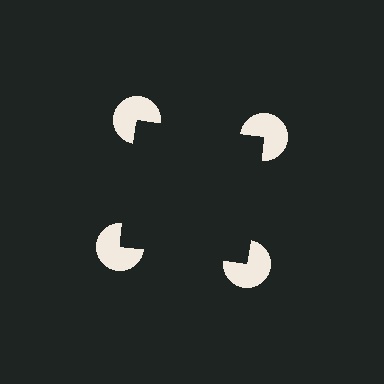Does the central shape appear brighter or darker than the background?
It typically appears slightly darker than the background, even though no actual brightness change is drawn.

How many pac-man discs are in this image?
There are 4 — one at each vertex of the illusory square.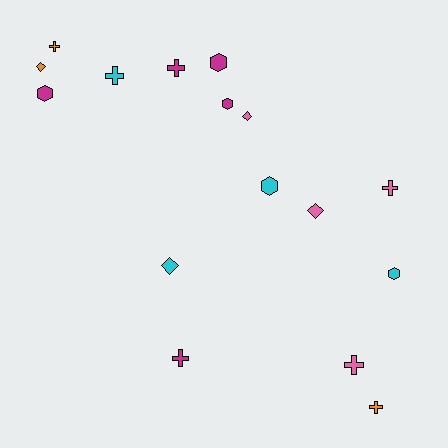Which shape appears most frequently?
Cross, with 7 objects.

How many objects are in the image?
There are 16 objects.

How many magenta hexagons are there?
There are 3 magenta hexagons.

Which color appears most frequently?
Magenta, with 5 objects.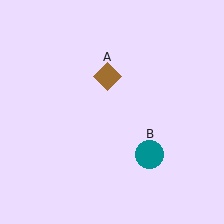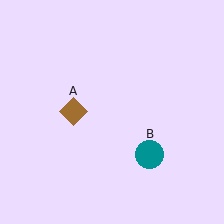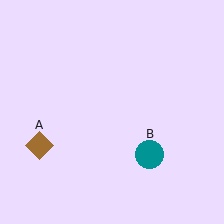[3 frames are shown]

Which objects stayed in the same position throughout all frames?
Teal circle (object B) remained stationary.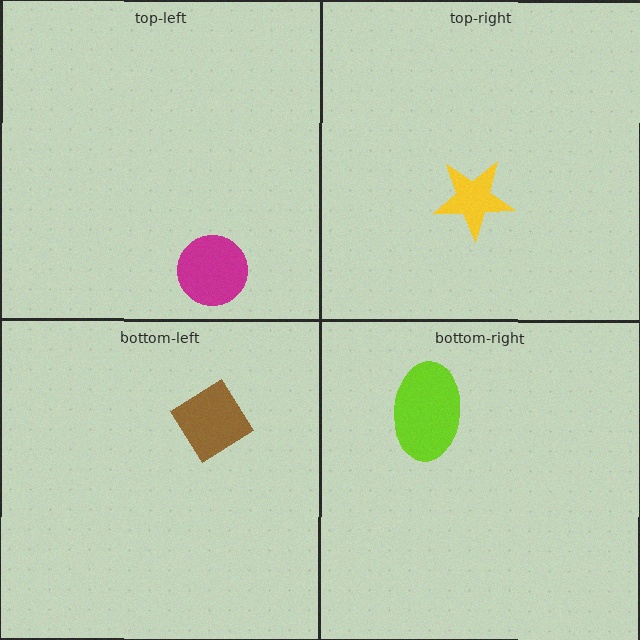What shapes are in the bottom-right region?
The lime ellipse.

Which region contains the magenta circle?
The top-left region.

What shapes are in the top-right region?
The yellow star.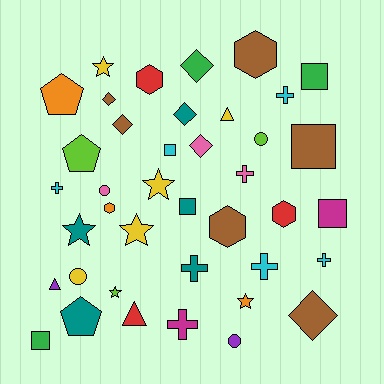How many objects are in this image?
There are 40 objects.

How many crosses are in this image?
There are 7 crosses.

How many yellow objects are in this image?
There are 5 yellow objects.